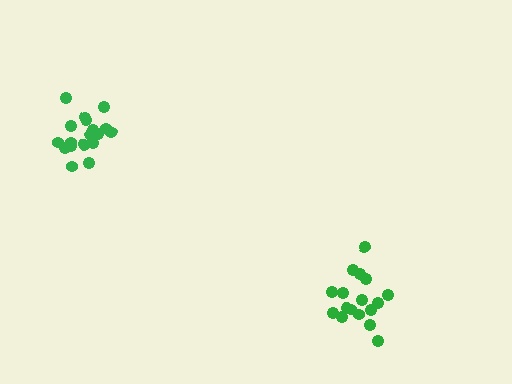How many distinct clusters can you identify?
There are 2 distinct clusters.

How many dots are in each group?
Group 1: 18 dots, Group 2: 17 dots (35 total).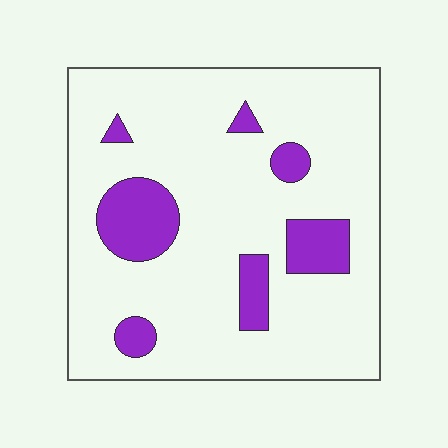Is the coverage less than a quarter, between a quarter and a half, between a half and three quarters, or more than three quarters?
Less than a quarter.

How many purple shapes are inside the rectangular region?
7.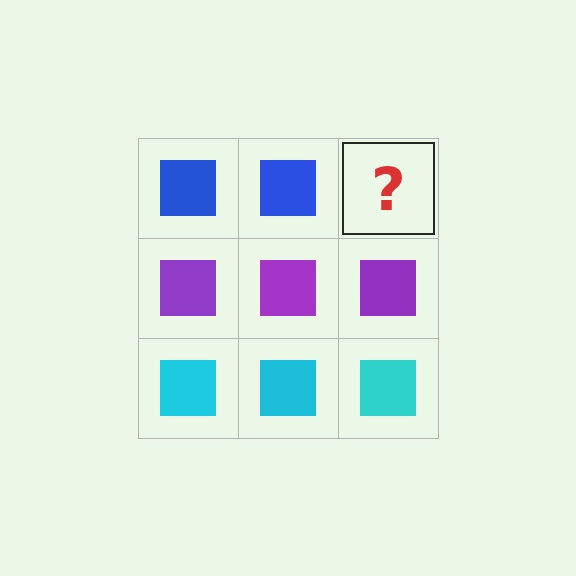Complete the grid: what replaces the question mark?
The question mark should be replaced with a blue square.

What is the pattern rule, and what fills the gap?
The rule is that each row has a consistent color. The gap should be filled with a blue square.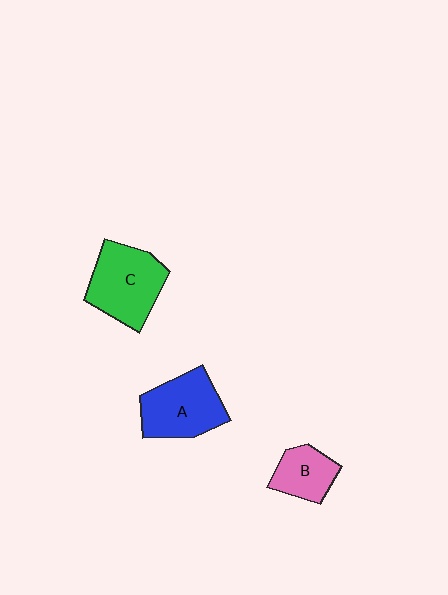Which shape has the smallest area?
Shape B (pink).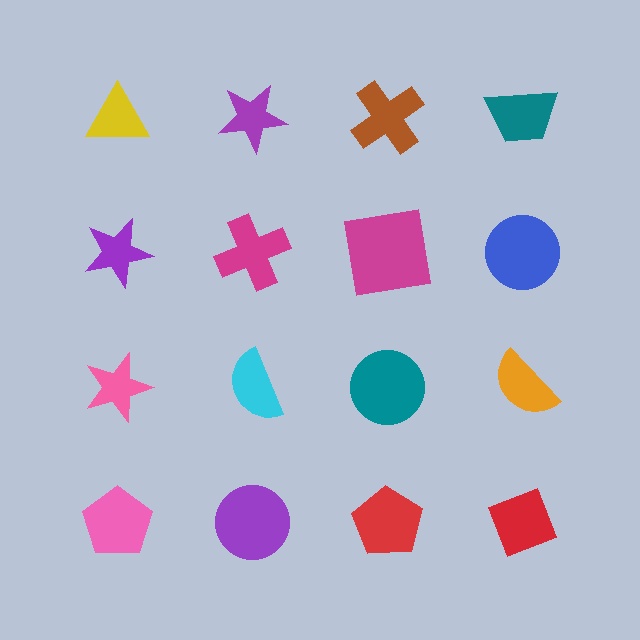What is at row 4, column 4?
A red diamond.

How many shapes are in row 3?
4 shapes.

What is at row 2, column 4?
A blue circle.